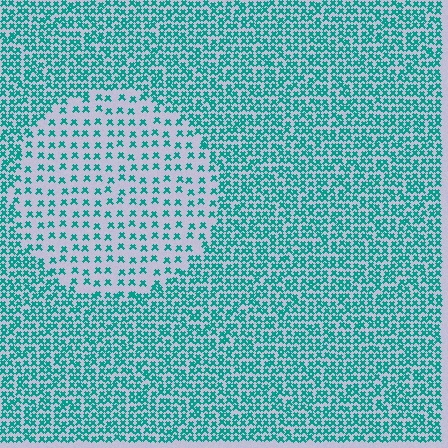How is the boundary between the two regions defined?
The boundary is defined by a change in element density (approximately 2.4x ratio). All elements are the same color, size, and shape.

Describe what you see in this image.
The image contains small teal elements arranged at two different densities. A circle-shaped region is visible where the elements are less densely packed than the surrounding area.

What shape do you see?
I see a circle.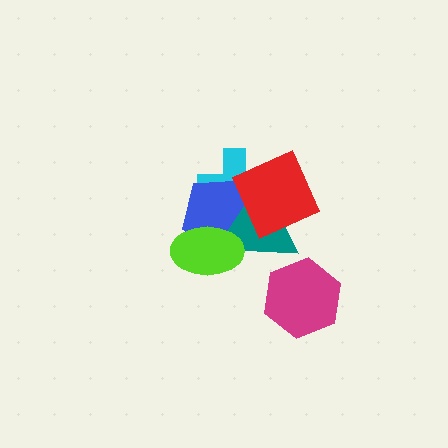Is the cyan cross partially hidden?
Yes, it is partially covered by another shape.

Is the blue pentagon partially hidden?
Yes, it is partially covered by another shape.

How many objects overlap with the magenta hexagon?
0 objects overlap with the magenta hexagon.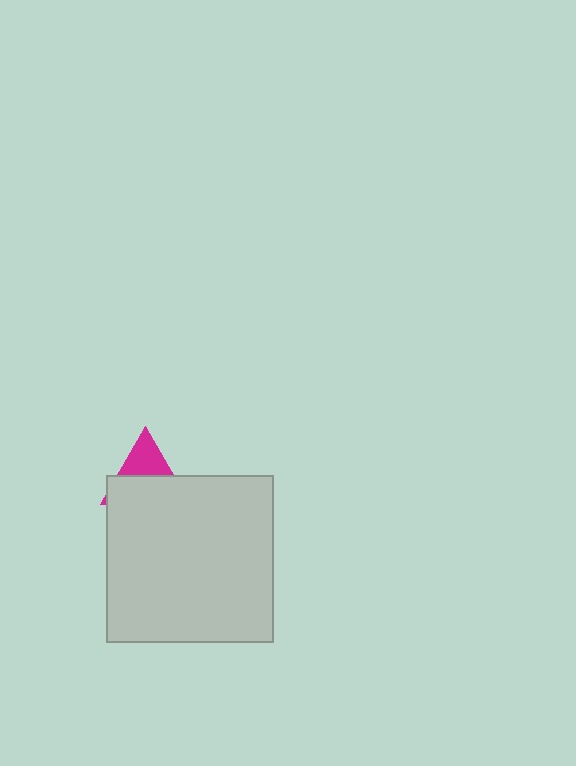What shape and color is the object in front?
The object in front is a light gray square.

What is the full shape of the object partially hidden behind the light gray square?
The partially hidden object is a magenta triangle.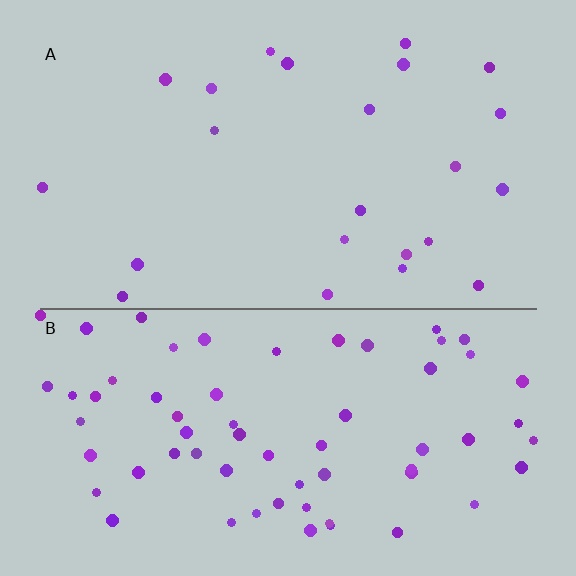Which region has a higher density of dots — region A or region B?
B (the bottom).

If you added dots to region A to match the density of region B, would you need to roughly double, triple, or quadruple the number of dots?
Approximately triple.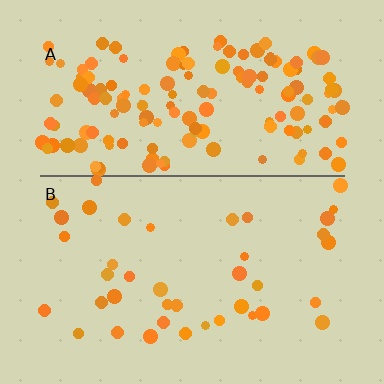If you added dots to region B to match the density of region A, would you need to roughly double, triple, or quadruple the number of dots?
Approximately quadruple.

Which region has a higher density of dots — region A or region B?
A (the top).